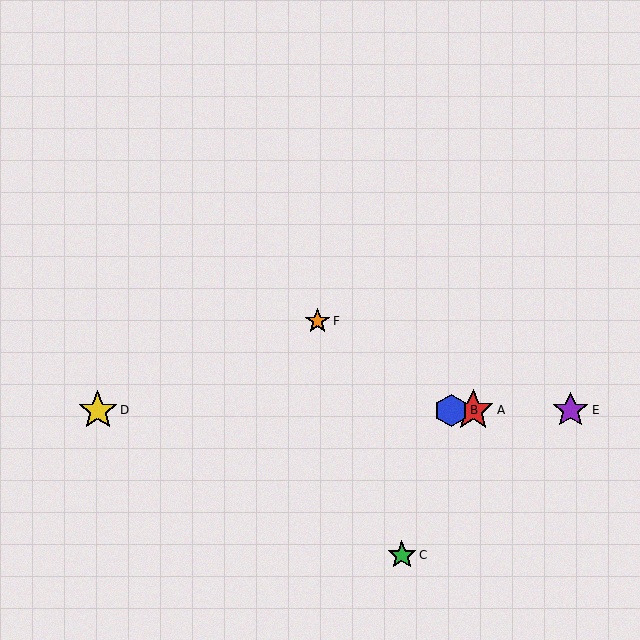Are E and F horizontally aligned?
No, E is at y≈410 and F is at y≈321.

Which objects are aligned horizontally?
Objects A, B, D, E are aligned horizontally.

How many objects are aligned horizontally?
4 objects (A, B, D, E) are aligned horizontally.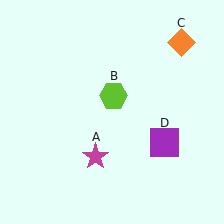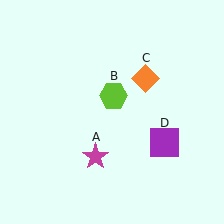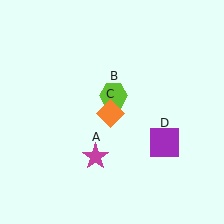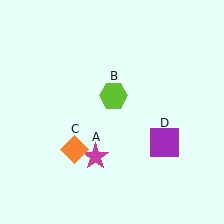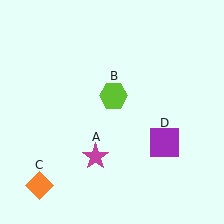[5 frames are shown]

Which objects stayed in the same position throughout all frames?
Magenta star (object A) and lime hexagon (object B) and purple square (object D) remained stationary.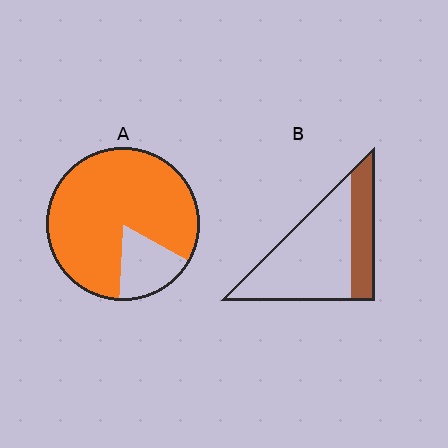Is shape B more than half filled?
No.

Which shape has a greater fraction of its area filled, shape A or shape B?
Shape A.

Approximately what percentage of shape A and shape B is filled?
A is approximately 80% and B is approximately 30%.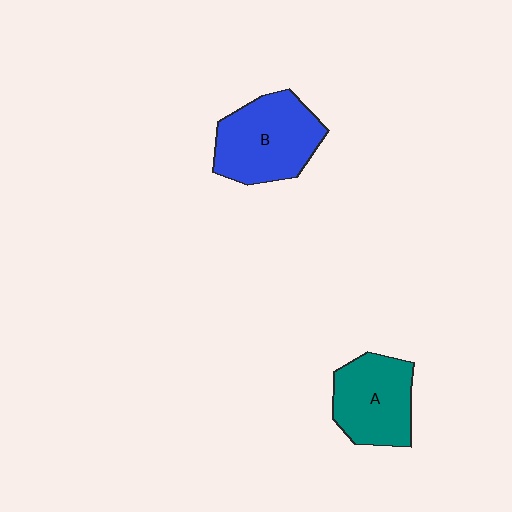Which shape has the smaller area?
Shape A (teal).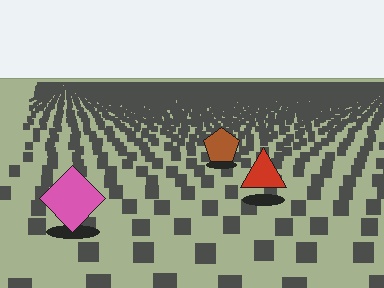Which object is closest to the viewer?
The pink diamond is closest. The texture marks near it are larger and more spread out.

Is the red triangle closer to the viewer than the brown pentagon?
Yes. The red triangle is closer — you can tell from the texture gradient: the ground texture is coarser near it.